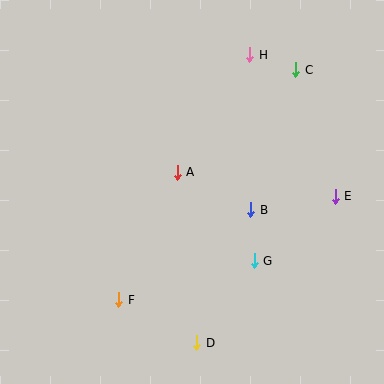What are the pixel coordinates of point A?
Point A is at (177, 172).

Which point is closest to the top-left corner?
Point A is closest to the top-left corner.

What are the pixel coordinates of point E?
Point E is at (335, 196).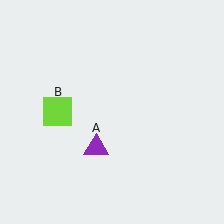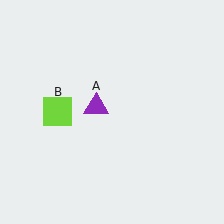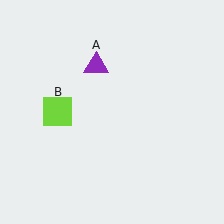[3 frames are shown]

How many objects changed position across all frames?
1 object changed position: purple triangle (object A).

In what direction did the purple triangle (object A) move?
The purple triangle (object A) moved up.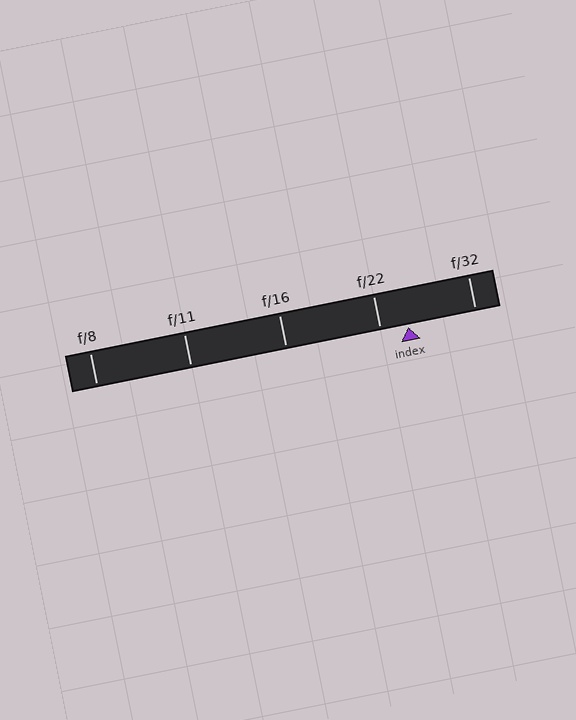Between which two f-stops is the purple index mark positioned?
The index mark is between f/22 and f/32.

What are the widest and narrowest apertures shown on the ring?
The widest aperture shown is f/8 and the narrowest is f/32.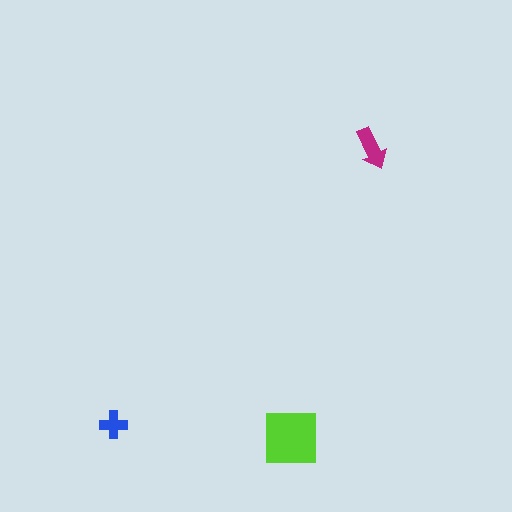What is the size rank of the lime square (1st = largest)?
1st.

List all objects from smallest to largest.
The blue cross, the magenta arrow, the lime square.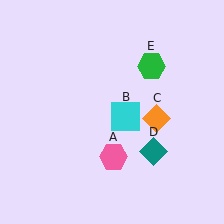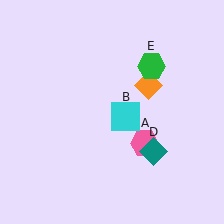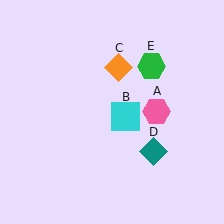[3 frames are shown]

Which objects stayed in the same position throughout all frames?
Cyan square (object B) and teal diamond (object D) and green hexagon (object E) remained stationary.